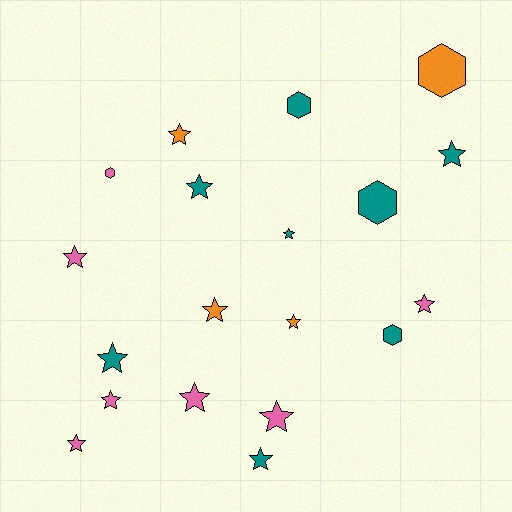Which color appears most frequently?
Teal, with 8 objects.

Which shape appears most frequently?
Star, with 14 objects.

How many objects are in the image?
There are 19 objects.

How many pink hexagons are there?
There is 1 pink hexagon.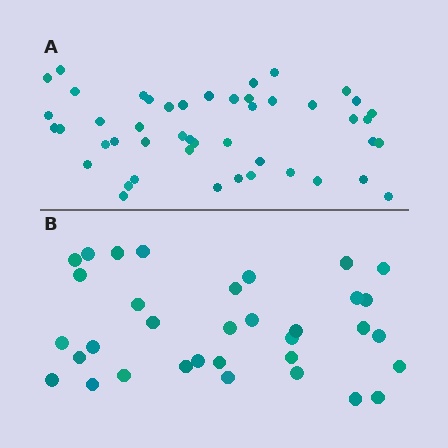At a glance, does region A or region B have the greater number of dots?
Region A (the top region) has more dots.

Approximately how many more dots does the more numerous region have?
Region A has approximately 15 more dots than region B.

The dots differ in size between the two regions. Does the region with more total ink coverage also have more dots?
No. Region B has more total ink coverage because its dots are larger, but region A actually contains more individual dots. Total area can be misleading — the number of items is what matters here.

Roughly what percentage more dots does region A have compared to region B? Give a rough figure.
About 40% more.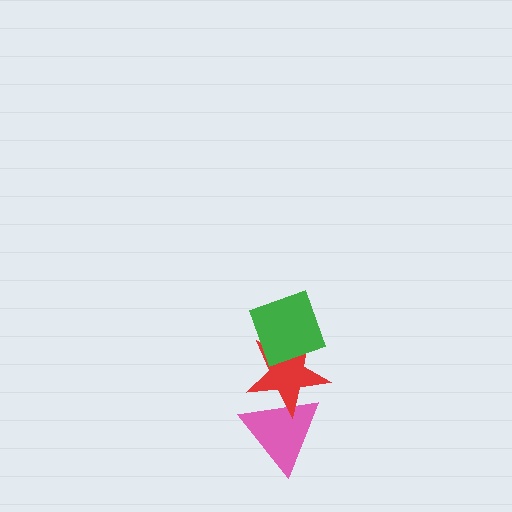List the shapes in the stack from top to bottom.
From top to bottom: the green diamond, the red star, the pink triangle.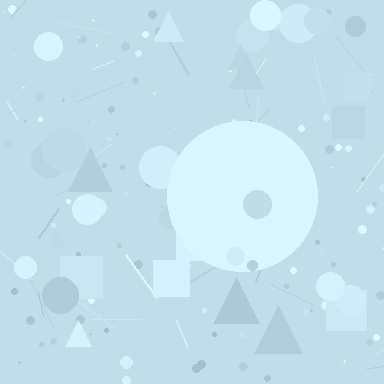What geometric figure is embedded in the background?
A circle is embedded in the background.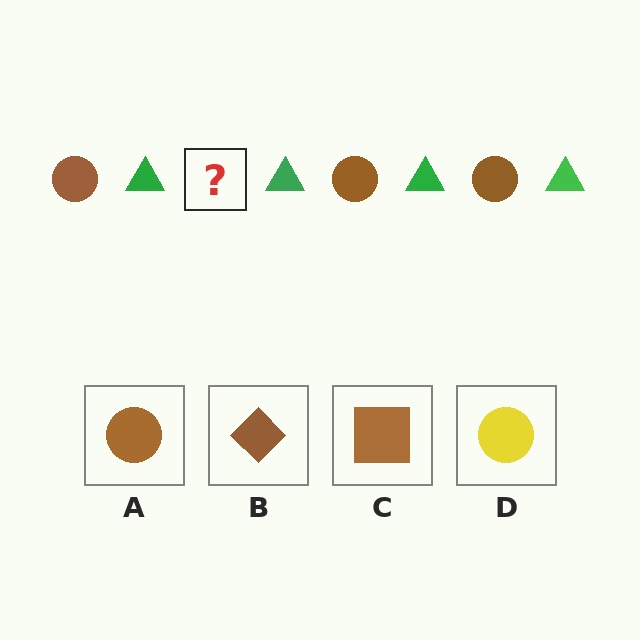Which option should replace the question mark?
Option A.